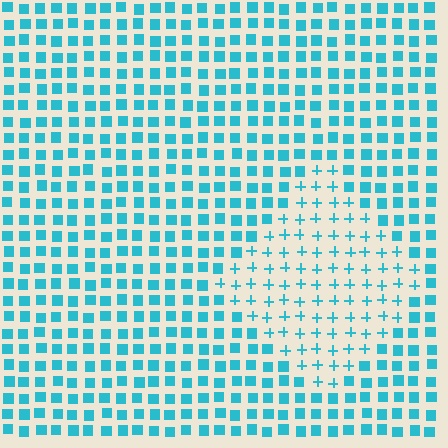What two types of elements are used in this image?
The image uses plus signs inside the diamond region and squares outside it.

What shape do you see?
I see a diamond.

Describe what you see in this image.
The image is filled with small cyan elements arranged in a uniform grid. A diamond-shaped region contains plus signs, while the surrounding area contains squares. The boundary is defined purely by the change in element shape.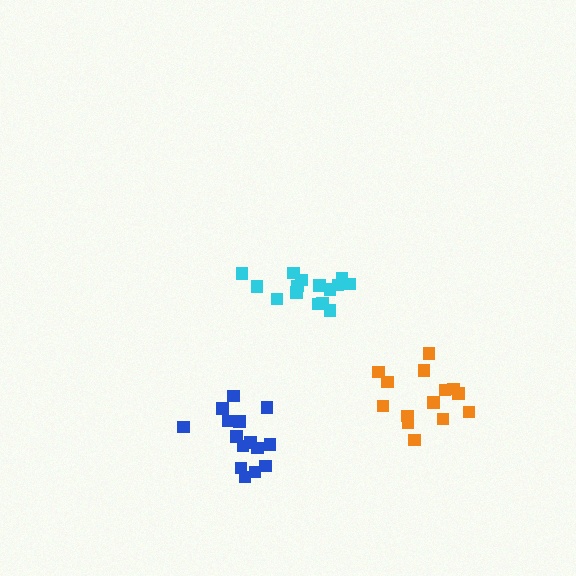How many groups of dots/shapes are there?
There are 3 groups.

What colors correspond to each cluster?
The clusters are colored: cyan, orange, blue.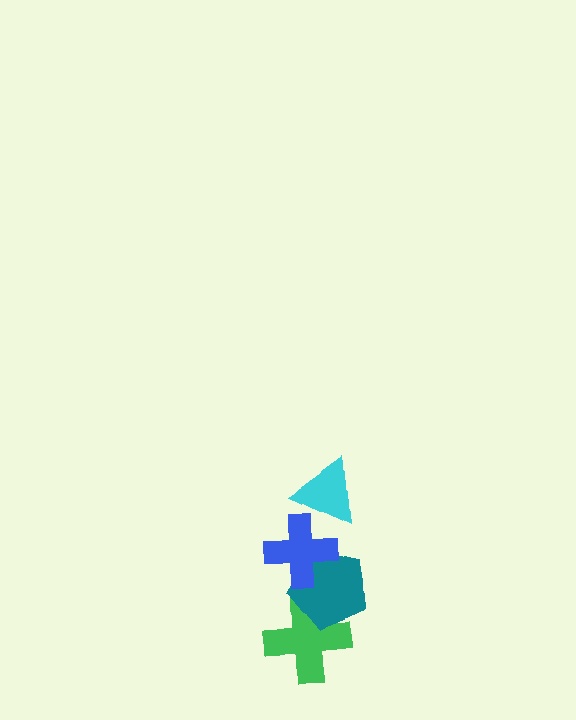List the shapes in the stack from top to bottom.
From top to bottom: the cyan triangle, the blue cross, the teal pentagon, the green cross.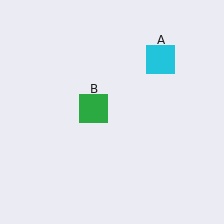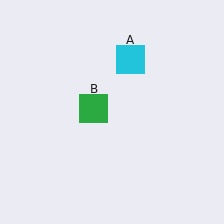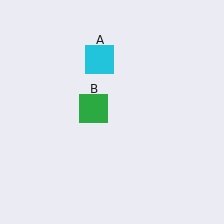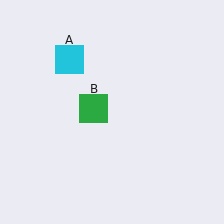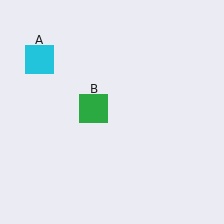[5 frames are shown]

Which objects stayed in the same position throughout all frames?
Green square (object B) remained stationary.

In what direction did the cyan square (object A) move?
The cyan square (object A) moved left.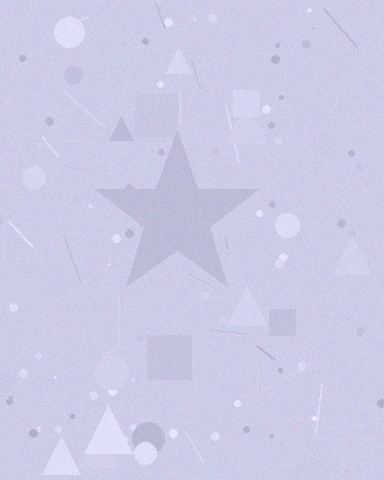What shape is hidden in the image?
A star is hidden in the image.